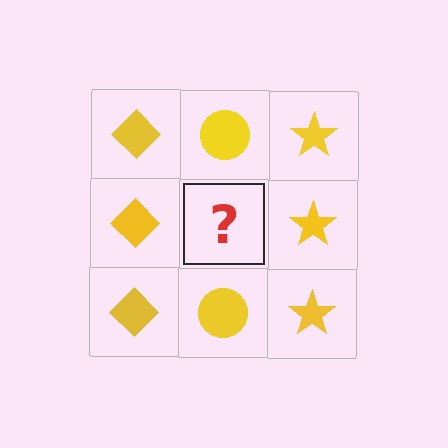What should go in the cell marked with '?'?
The missing cell should contain a yellow circle.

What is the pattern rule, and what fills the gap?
The rule is that each column has a consistent shape. The gap should be filled with a yellow circle.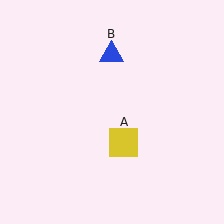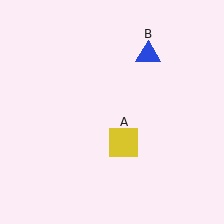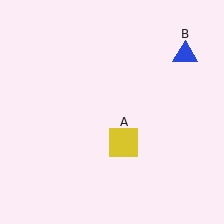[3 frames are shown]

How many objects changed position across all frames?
1 object changed position: blue triangle (object B).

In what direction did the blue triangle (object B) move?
The blue triangle (object B) moved right.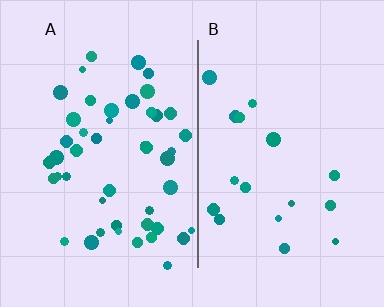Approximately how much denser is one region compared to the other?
Approximately 2.7× — region A over region B.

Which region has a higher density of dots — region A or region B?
A (the left).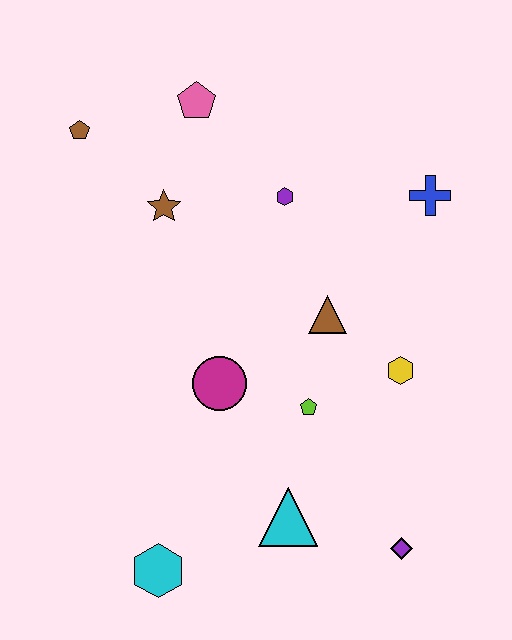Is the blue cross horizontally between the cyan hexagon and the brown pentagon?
No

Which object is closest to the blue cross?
The purple hexagon is closest to the blue cross.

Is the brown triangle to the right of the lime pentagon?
Yes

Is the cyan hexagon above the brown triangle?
No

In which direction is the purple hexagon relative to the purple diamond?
The purple hexagon is above the purple diamond.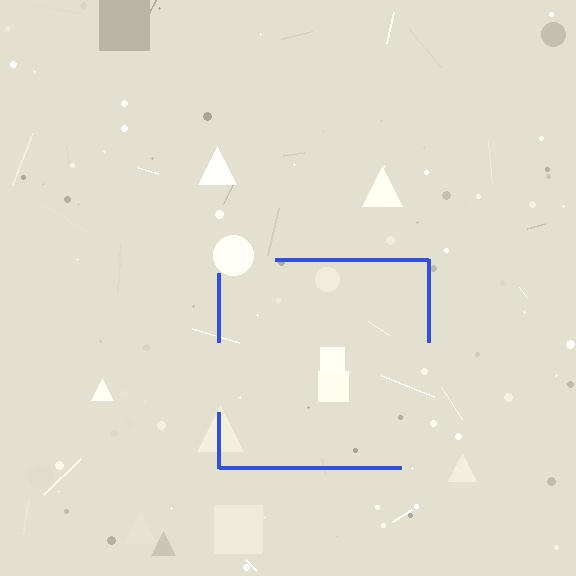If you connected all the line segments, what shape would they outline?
They would outline a square.